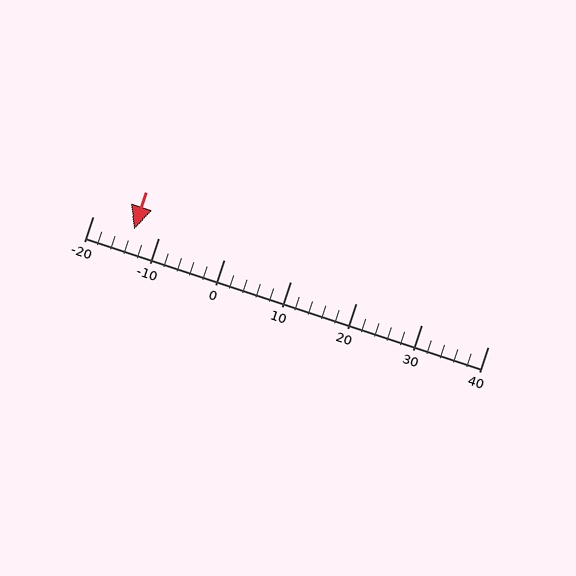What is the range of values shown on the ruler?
The ruler shows values from -20 to 40.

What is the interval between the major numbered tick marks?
The major tick marks are spaced 10 units apart.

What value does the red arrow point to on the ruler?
The red arrow points to approximately -14.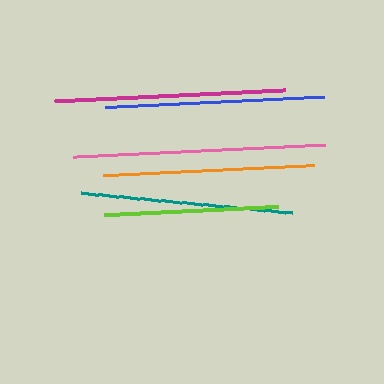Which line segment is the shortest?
The lime line is the shortest at approximately 174 pixels.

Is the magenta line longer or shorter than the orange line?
The magenta line is longer than the orange line.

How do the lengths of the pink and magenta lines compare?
The pink and magenta lines are approximately the same length.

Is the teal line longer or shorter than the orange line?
The teal line is longer than the orange line.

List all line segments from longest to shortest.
From longest to shortest: pink, magenta, blue, teal, orange, lime.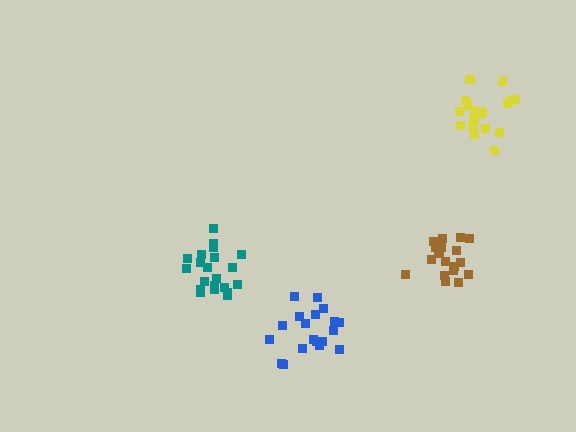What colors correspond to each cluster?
The clusters are colored: brown, yellow, teal, blue.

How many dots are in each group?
Group 1: 19 dots, Group 2: 19 dots, Group 3: 21 dots, Group 4: 19 dots (78 total).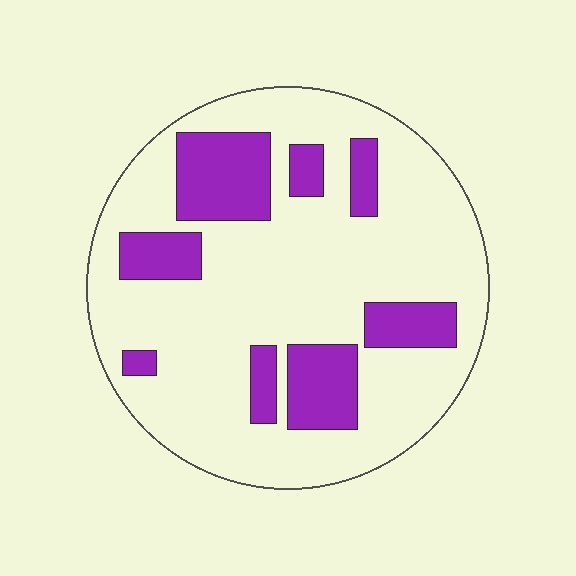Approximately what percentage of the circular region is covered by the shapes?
Approximately 25%.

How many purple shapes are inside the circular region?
8.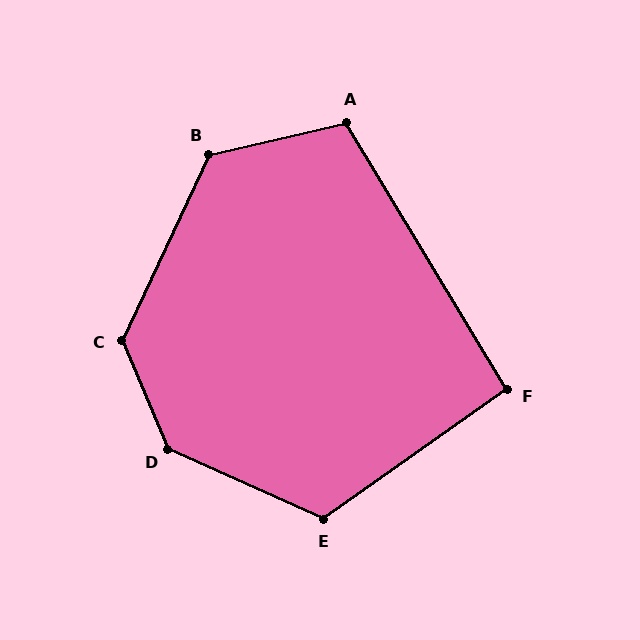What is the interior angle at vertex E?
Approximately 120 degrees (obtuse).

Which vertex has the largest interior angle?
D, at approximately 137 degrees.